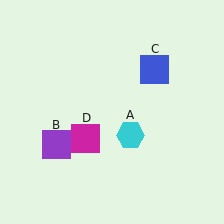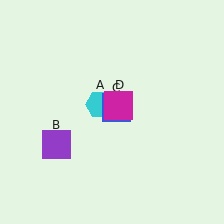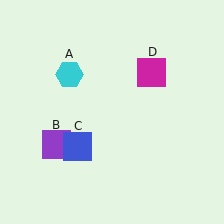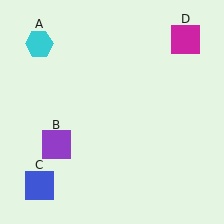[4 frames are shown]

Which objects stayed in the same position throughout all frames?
Purple square (object B) remained stationary.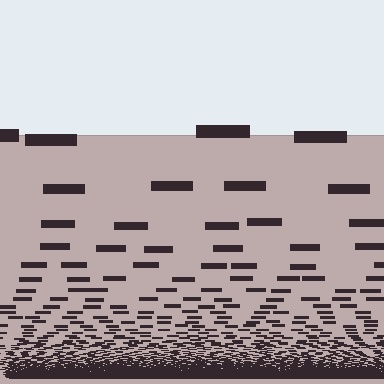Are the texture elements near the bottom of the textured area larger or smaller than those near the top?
Smaller. The gradient is inverted — elements near the bottom are smaller and denser.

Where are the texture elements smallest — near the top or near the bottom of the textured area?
Near the bottom.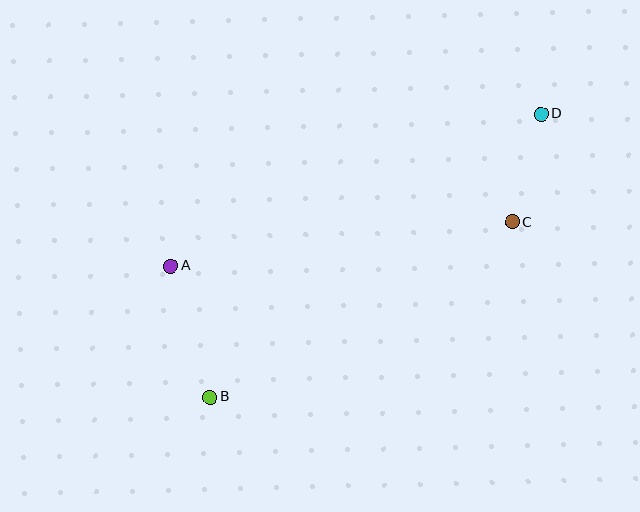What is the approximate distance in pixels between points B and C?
The distance between B and C is approximately 349 pixels.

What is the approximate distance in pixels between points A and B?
The distance between A and B is approximately 136 pixels.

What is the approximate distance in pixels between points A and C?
The distance between A and C is approximately 345 pixels.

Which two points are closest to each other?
Points C and D are closest to each other.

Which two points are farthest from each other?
Points B and D are farthest from each other.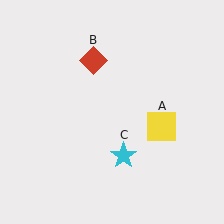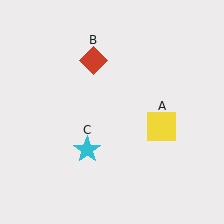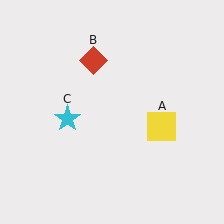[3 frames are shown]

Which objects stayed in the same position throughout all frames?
Yellow square (object A) and red diamond (object B) remained stationary.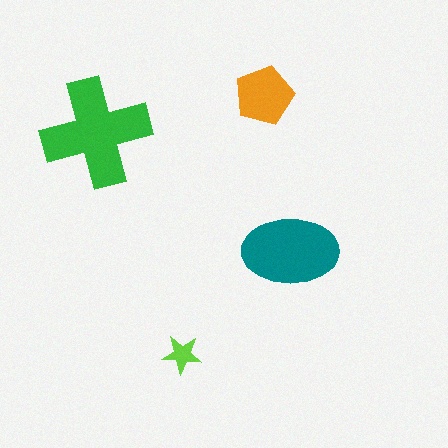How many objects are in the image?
There are 4 objects in the image.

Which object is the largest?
The green cross.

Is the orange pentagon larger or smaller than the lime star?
Larger.